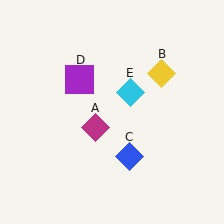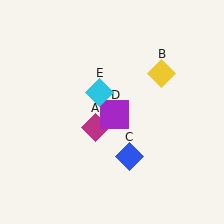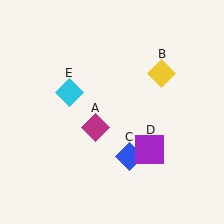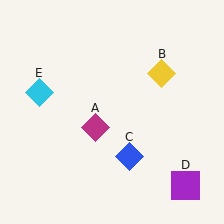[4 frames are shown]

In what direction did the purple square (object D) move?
The purple square (object D) moved down and to the right.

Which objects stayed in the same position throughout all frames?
Magenta diamond (object A) and yellow diamond (object B) and blue diamond (object C) remained stationary.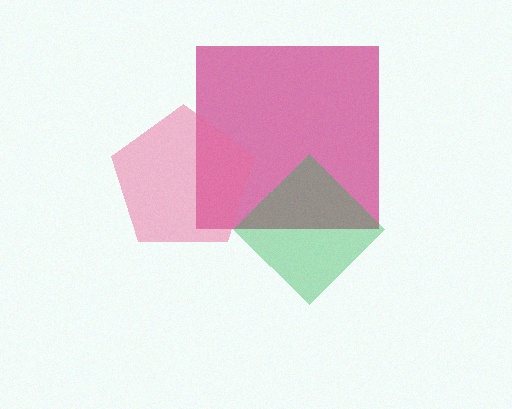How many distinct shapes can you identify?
There are 3 distinct shapes: a magenta square, a pink pentagon, a green diamond.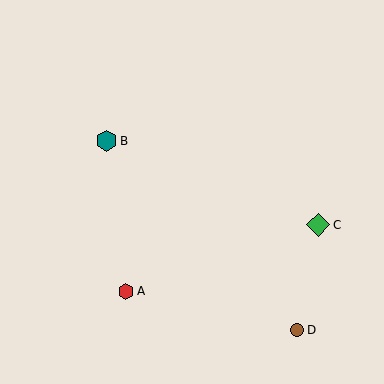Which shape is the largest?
The green diamond (labeled C) is the largest.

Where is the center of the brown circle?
The center of the brown circle is at (297, 330).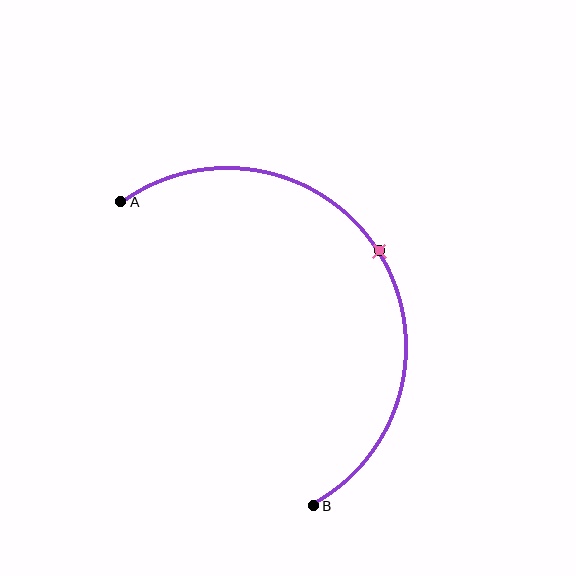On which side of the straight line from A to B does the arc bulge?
The arc bulges to the right of the straight line connecting A and B.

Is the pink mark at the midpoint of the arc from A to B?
Yes. The pink mark lies on the arc at equal arc-length from both A and B — it is the arc midpoint.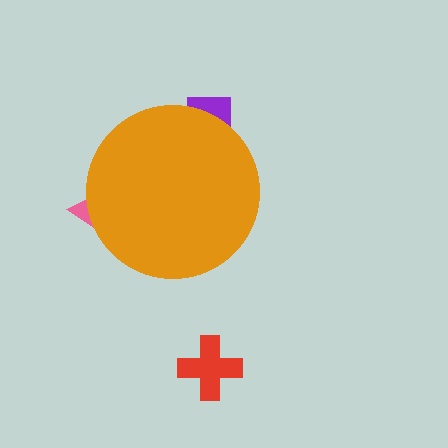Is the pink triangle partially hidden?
Yes, the pink triangle is partially hidden behind the orange circle.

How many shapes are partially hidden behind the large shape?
2 shapes are partially hidden.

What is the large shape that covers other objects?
An orange circle.